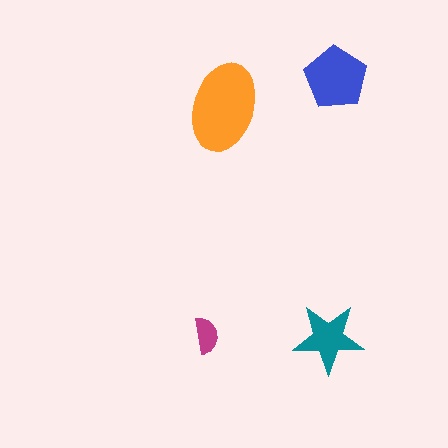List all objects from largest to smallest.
The orange ellipse, the blue pentagon, the teal star, the magenta semicircle.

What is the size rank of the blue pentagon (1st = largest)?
2nd.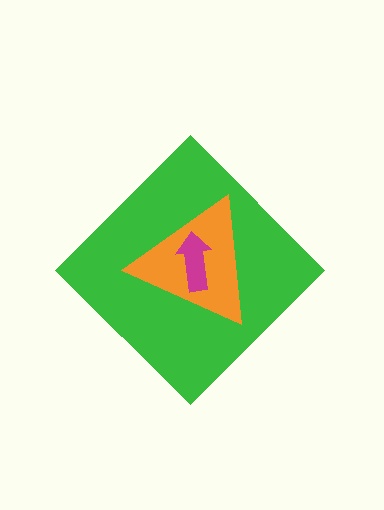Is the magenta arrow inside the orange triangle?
Yes.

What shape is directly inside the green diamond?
The orange triangle.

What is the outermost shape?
The green diamond.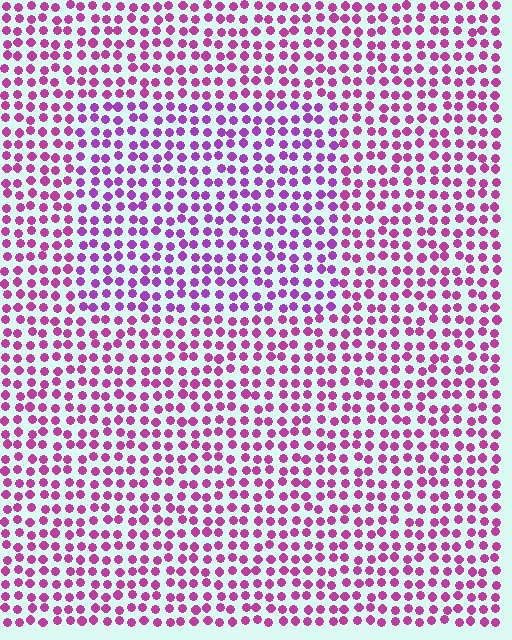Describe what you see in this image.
The image is filled with small magenta elements in a uniform arrangement. A rectangle-shaped region is visible where the elements are tinted to a slightly different hue, forming a subtle color boundary.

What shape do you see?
I see a rectangle.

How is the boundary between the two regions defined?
The boundary is defined purely by a slight shift in hue (about 25 degrees). Spacing, size, and orientation are identical on both sides.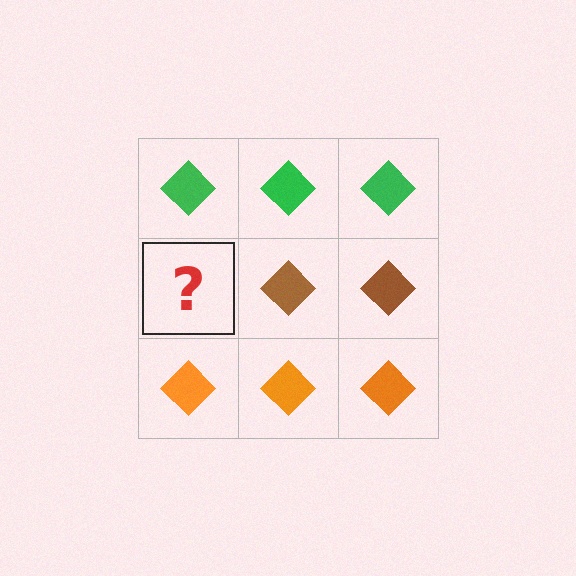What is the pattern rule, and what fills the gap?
The rule is that each row has a consistent color. The gap should be filled with a brown diamond.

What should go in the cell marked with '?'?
The missing cell should contain a brown diamond.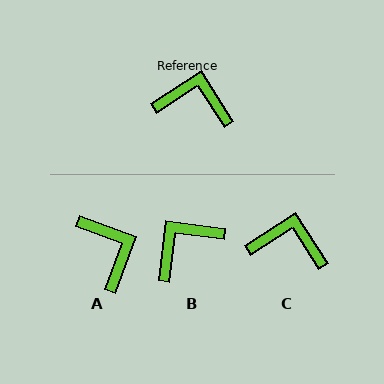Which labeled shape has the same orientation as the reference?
C.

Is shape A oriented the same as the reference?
No, it is off by about 53 degrees.